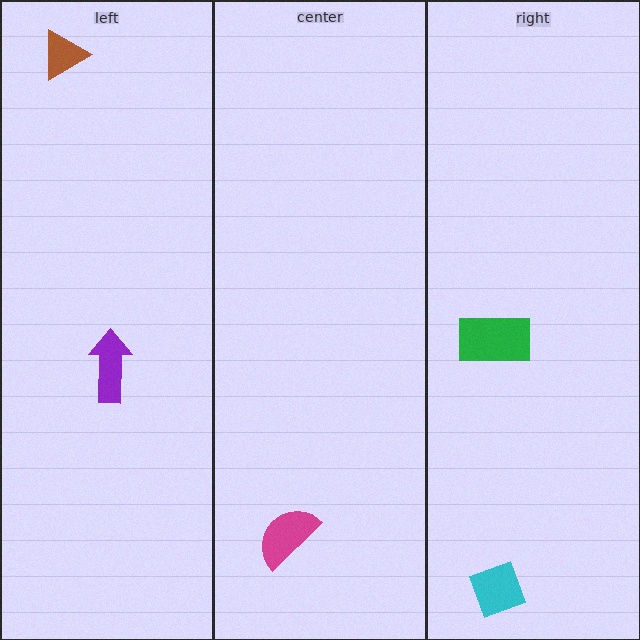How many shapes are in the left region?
2.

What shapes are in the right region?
The cyan diamond, the green rectangle.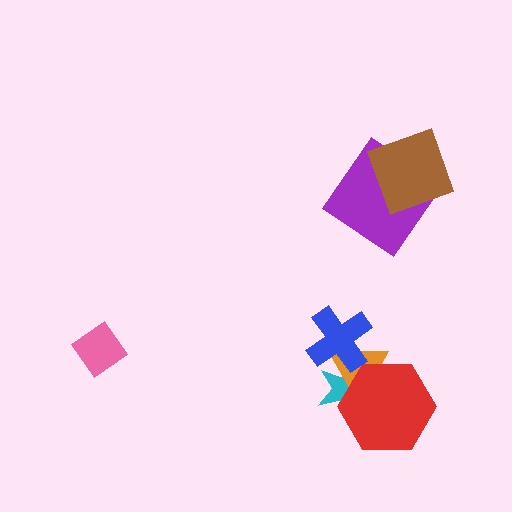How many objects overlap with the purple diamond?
1 object overlaps with the purple diamond.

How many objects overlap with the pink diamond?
0 objects overlap with the pink diamond.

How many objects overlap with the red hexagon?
2 objects overlap with the red hexagon.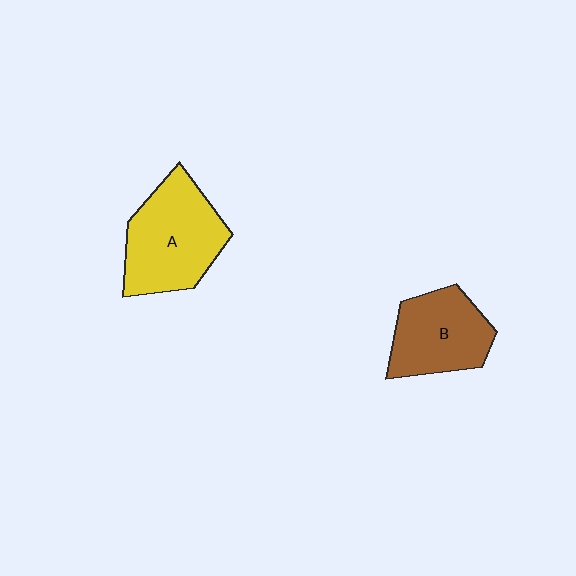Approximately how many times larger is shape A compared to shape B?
Approximately 1.3 times.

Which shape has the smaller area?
Shape B (brown).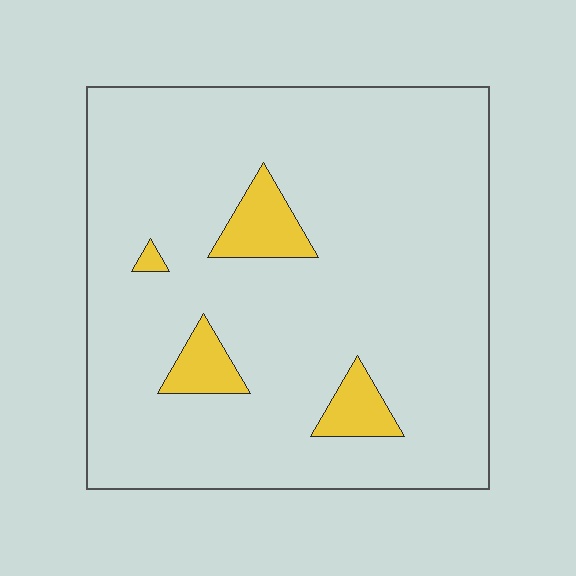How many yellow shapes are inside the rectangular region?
4.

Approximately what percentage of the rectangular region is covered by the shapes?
Approximately 10%.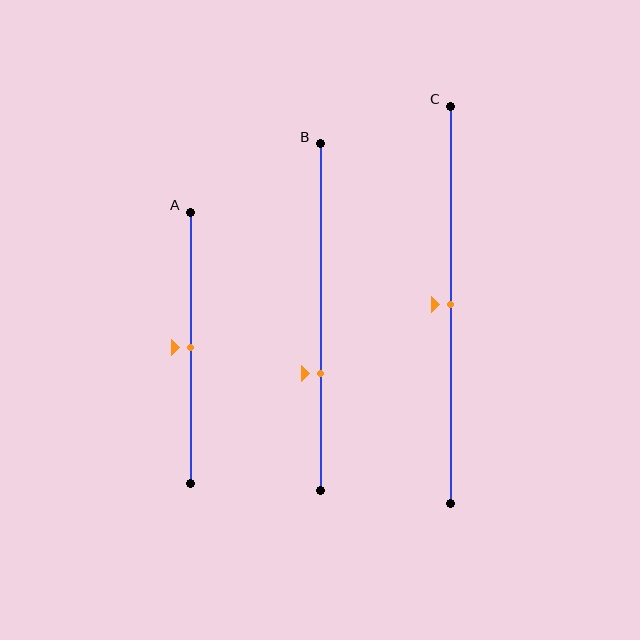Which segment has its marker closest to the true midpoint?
Segment A has its marker closest to the true midpoint.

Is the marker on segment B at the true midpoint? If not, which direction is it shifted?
No, the marker on segment B is shifted downward by about 16% of the segment length.